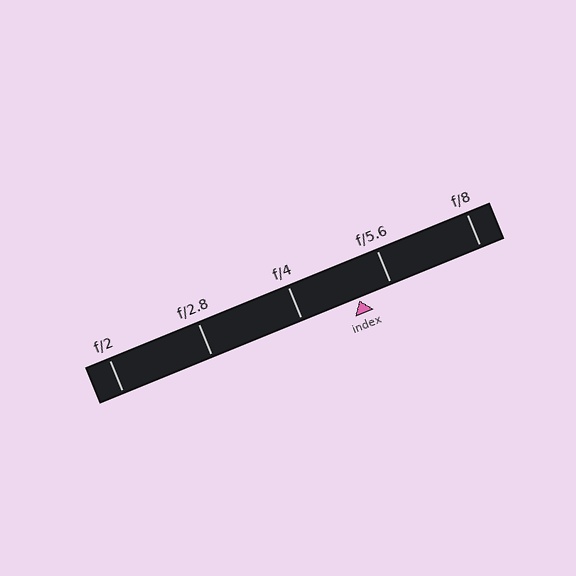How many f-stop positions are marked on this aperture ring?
There are 5 f-stop positions marked.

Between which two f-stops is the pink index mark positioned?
The index mark is between f/4 and f/5.6.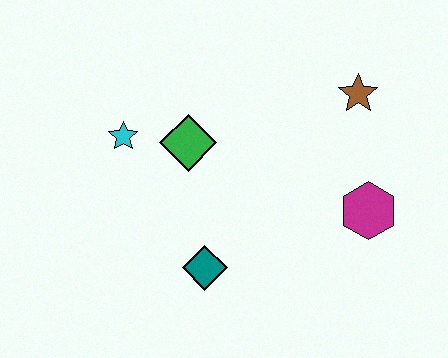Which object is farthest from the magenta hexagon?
The cyan star is farthest from the magenta hexagon.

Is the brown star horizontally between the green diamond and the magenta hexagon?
Yes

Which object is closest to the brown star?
The magenta hexagon is closest to the brown star.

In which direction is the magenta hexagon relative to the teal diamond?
The magenta hexagon is to the right of the teal diamond.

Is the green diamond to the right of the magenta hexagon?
No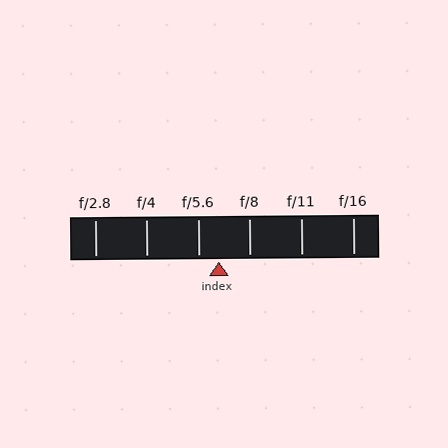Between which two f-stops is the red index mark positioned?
The index mark is between f/5.6 and f/8.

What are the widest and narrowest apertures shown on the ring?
The widest aperture shown is f/2.8 and the narrowest is f/16.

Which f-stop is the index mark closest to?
The index mark is closest to f/5.6.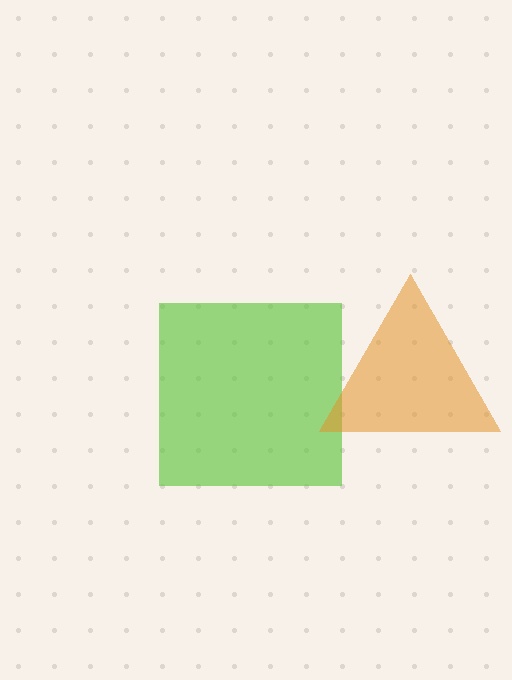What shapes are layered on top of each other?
The layered shapes are: a lime square, an orange triangle.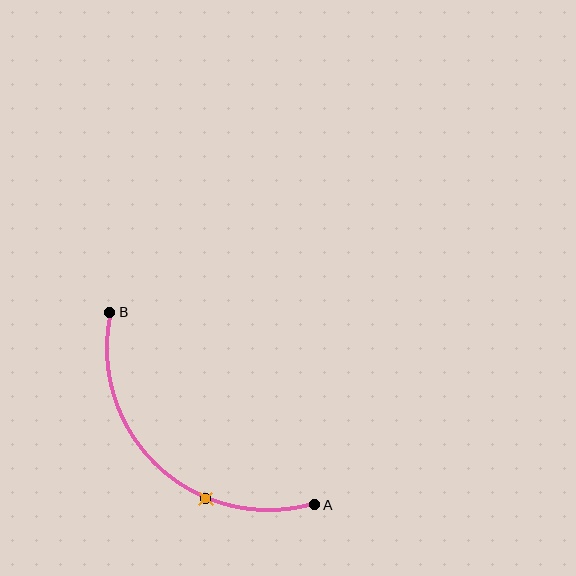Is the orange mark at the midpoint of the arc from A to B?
No. The orange mark lies on the arc but is closer to endpoint A. The arc midpoint would be at the point on the curve equidistant along the arc from both A and B.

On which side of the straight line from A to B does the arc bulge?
The arc bulges below and to the left of the straight line connecting A and B.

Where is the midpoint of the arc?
The arc midpoint is the point on the curve farthest from the straight line joining A and B. It sits below and to the left of that line.